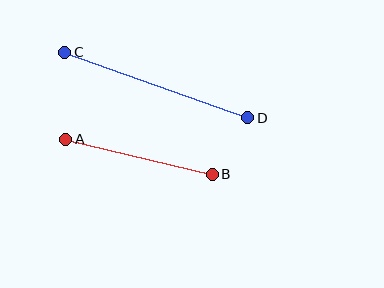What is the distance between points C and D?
The distance is approximately 194 pixels.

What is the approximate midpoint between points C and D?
The midpoint is at approximately (156, 85) pixels.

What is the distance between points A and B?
The distance is approximately 150 pixels.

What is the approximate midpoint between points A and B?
The midpoint is at approximately (139, 157) pixels.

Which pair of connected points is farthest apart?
Points C and D are farthest apart.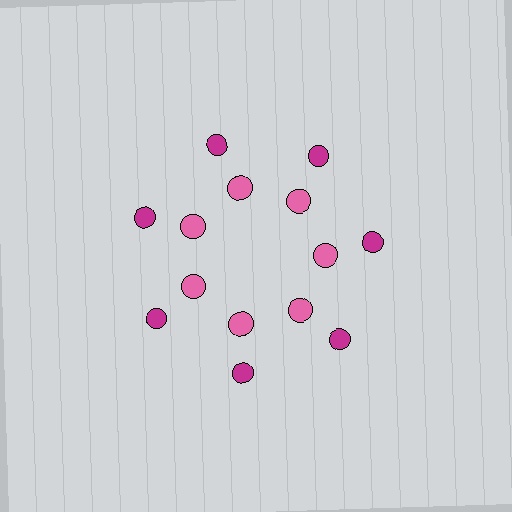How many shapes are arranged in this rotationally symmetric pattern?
There are 14 shapes, arranged in 7 groups of 2.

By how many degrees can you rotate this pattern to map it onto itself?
The pattern maps onto itself every 51 degrees of rotation.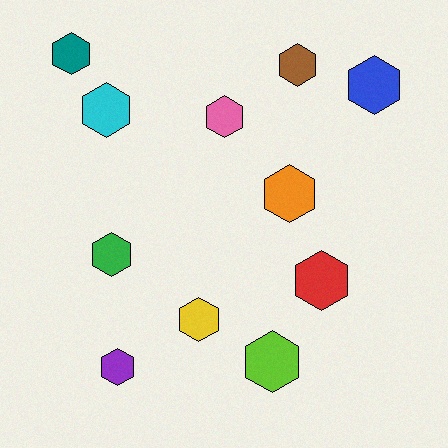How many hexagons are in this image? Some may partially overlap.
There are 11 hexagons.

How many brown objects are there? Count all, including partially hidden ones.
There is 1 brown object.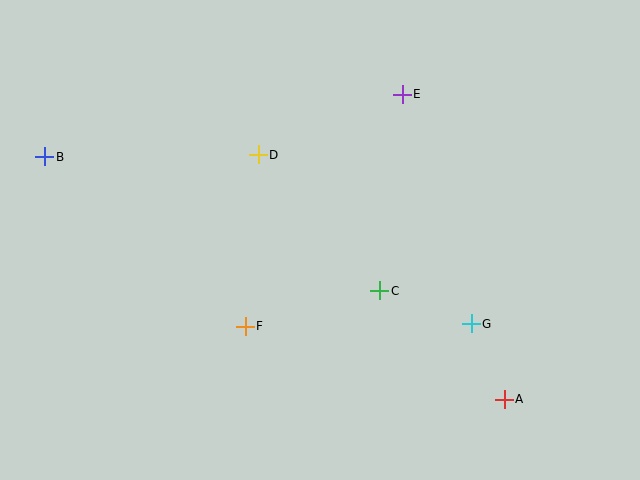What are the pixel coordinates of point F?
Point F is at (245, 326).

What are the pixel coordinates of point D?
Point D is at (258, 155).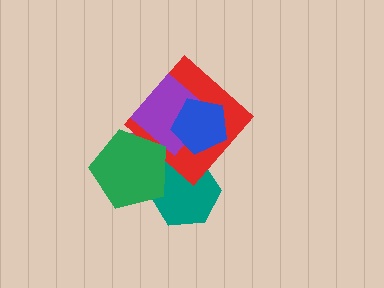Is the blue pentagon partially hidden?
No, no other shape covers it.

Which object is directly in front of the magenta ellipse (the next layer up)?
The teal hexagon is directly in front of the magenta ellipse.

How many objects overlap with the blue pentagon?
3 objects overlap with the blue pentagon.